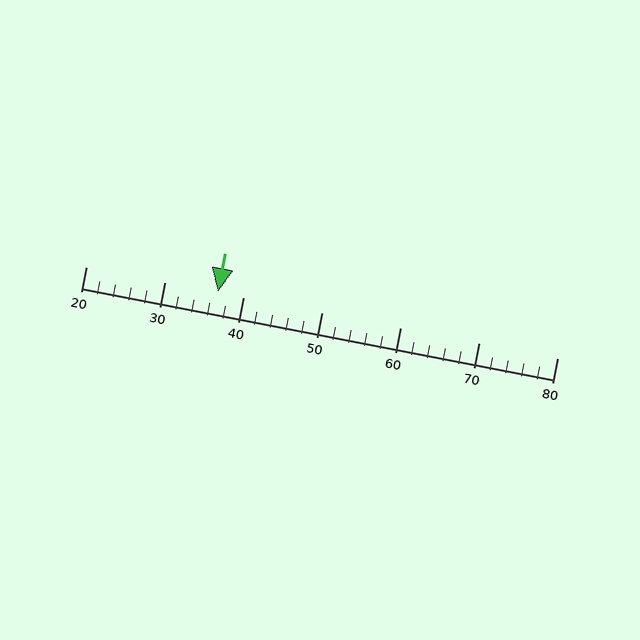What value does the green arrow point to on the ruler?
The green arrow points to approximately 37.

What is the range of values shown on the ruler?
The ruler shows values from 20 to 80.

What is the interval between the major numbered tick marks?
The major tick marks are spaced 10 units apart.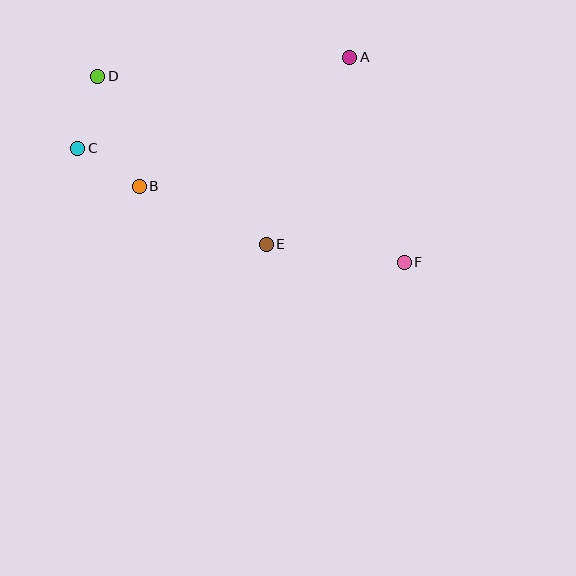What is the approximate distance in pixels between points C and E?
The distance between C and E is approximately 212 pixels.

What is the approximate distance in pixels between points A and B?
The distance between A and B is approximately 247 pixels.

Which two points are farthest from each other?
Points D and F are farthest from each other.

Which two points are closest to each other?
Points B and C are closest to each other.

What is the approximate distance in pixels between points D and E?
The distance between D and E is approximately 238 pixels.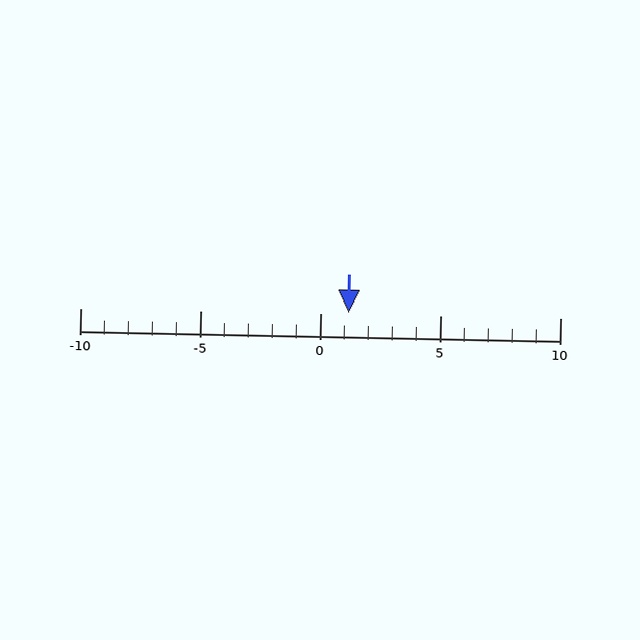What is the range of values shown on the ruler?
The ruler shows values from -10 to 10.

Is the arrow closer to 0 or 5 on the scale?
The arrow is closer to 0.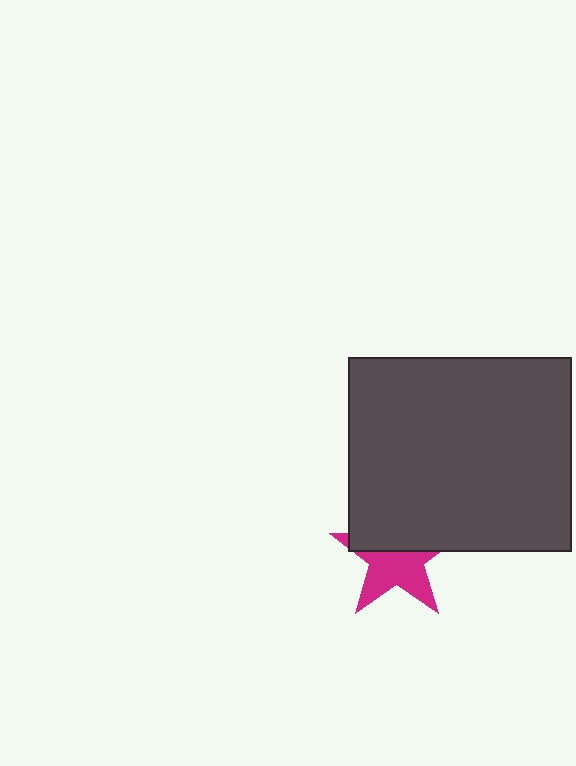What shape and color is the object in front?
The object in front is a dark gray rectangle.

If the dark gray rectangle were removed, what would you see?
You would see the complete magenta star.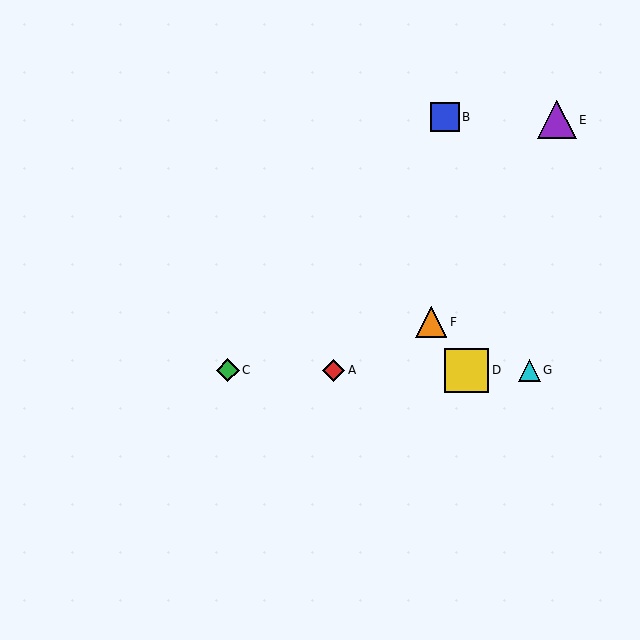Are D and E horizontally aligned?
No, D is at y≈370 and E is at y≈120.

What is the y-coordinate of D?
Object D is at y≈370.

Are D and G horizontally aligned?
Yes, both are at y≈370.